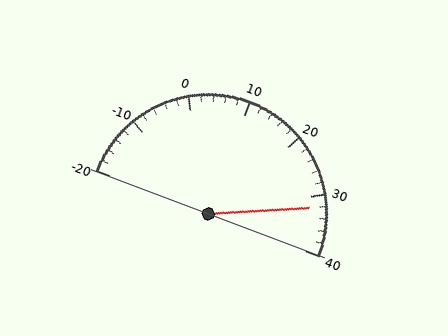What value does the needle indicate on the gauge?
The needle indicates approximately 32.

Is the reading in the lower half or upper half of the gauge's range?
The reading is in the upper half of the range (-20 to 40).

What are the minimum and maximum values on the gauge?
The gauge ranges from -20 to 40.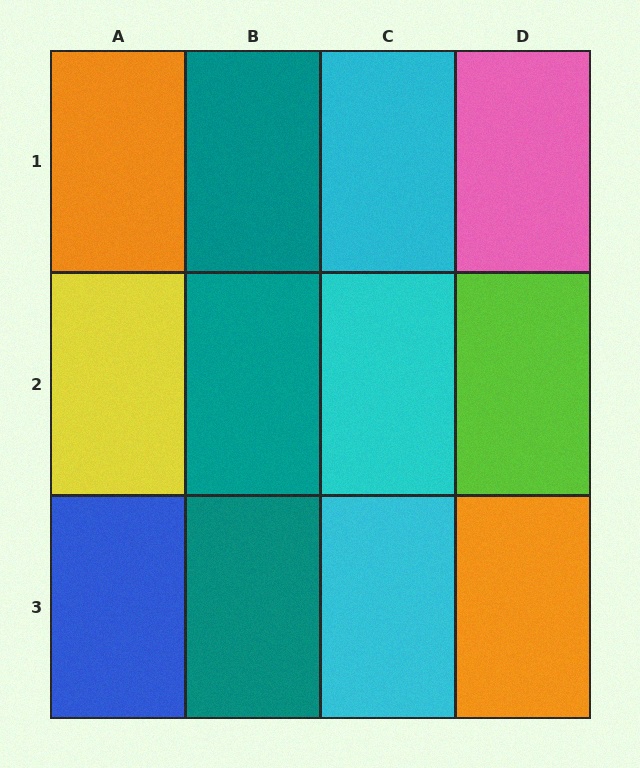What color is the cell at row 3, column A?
Blue.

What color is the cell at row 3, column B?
Teal.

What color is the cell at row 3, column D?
Orange.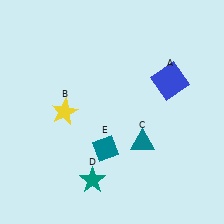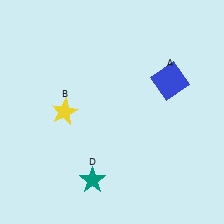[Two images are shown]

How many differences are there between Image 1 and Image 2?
There are 2 differences between the two images.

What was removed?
The teal triangle (C), the teal diamond (E) were removed in Image 2.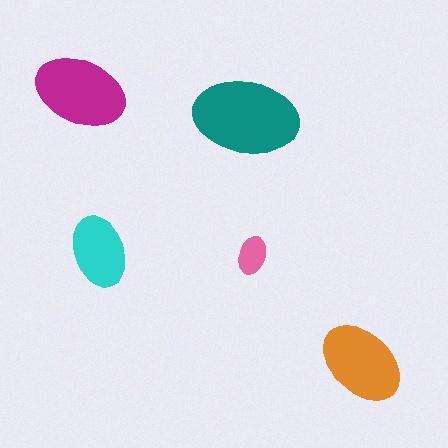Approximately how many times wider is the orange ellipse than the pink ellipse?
About 2.5 times wider.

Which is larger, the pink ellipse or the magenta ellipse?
The magenta one.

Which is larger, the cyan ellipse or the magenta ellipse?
The magenta one.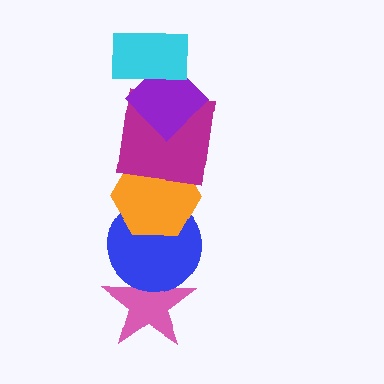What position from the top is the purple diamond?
The purple diamond is 2nd from the top.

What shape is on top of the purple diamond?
The cyan rectangle is on top of the purple diamond.